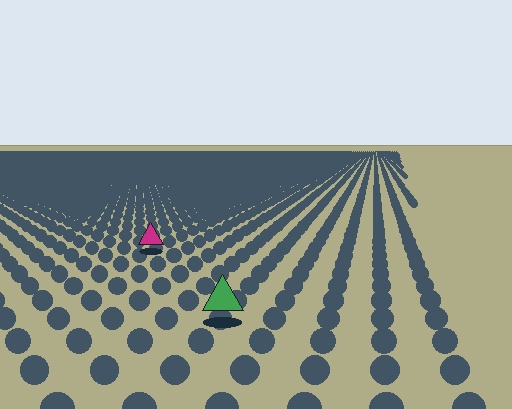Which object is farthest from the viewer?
The magenta triangle is farthest from the viewer. It appears smaller and the ground texture around it is denser.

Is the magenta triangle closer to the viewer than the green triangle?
No. The green triangle is closer — you can tell from the texture gradient: the ground texture is coarser near it.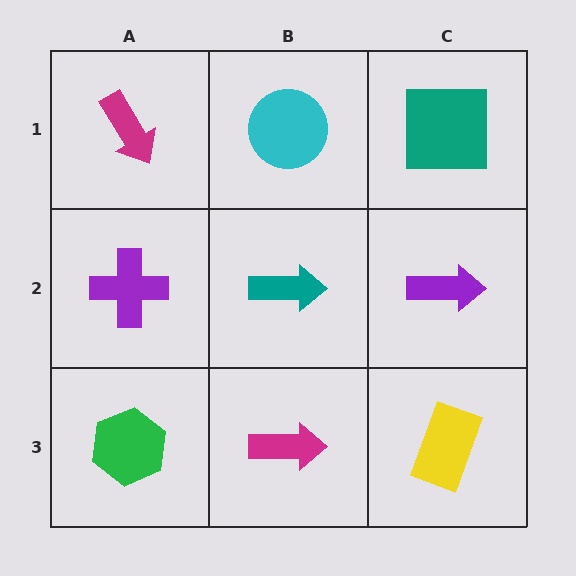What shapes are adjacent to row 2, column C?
A teal square (row 1, column C), a yellow rectangle (row 3, column C), a teal arrow (row 2, column B).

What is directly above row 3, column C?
A purple arrow.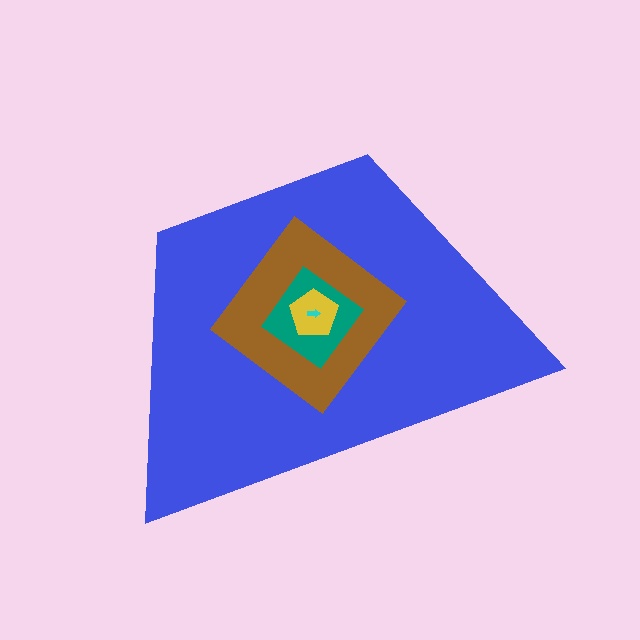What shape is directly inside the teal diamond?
The yellow pentagon.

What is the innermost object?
The cyan arrow.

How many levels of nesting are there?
5.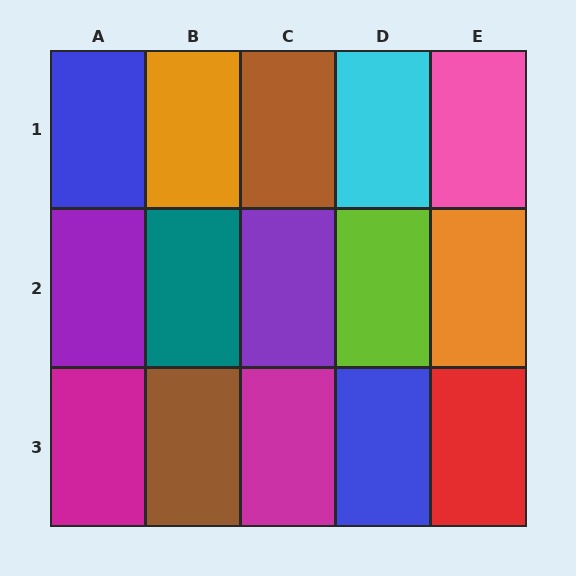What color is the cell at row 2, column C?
Purple.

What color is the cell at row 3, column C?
Magenta.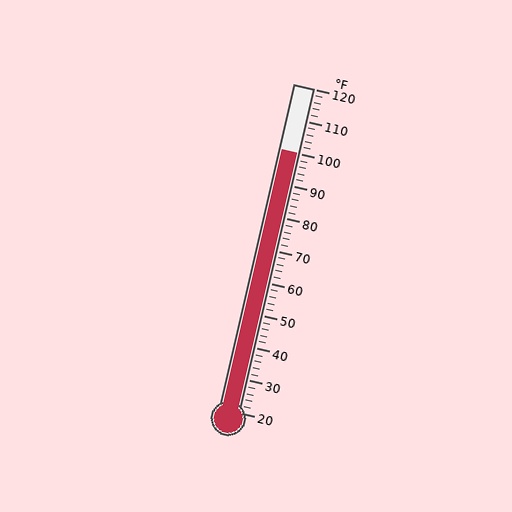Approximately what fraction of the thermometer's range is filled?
The thermometer is filled to approximately 80% of its range.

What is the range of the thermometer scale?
The thermometer scale ranges from 20°F to 120°F.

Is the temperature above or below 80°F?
The temperature is above 80°F.